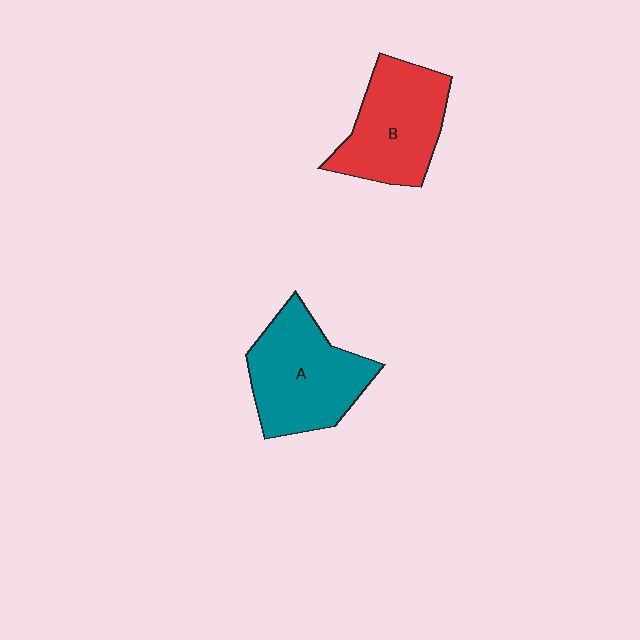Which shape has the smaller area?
Shape B (red).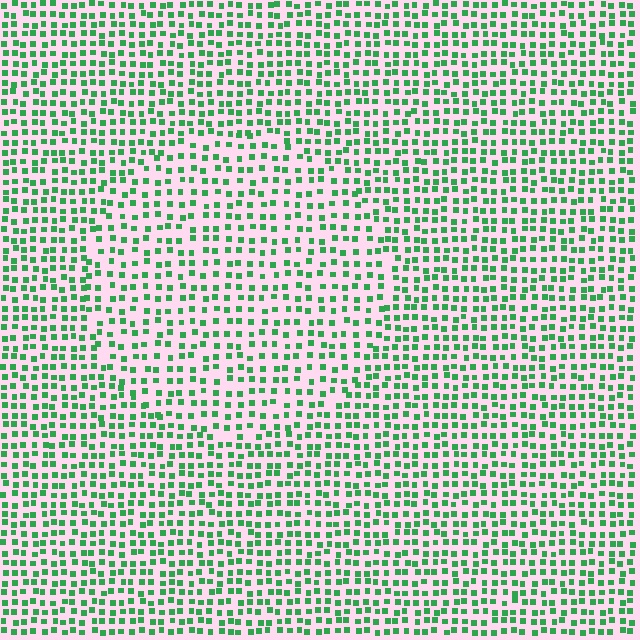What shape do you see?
I see a circle.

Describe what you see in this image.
The image contains small green elements arranged at two different densities. A circle-shaped region is visible where the elements are less densely packed than the surrounding area.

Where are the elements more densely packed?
The elements are more densely packed outside the circle boundary.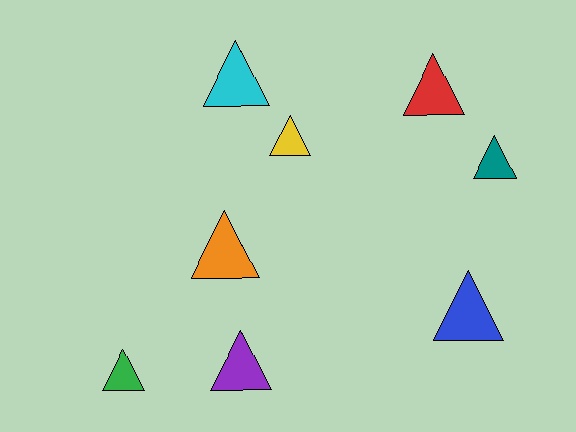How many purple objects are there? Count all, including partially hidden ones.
There is 1 purple object.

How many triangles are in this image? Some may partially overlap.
There are 8 triangles.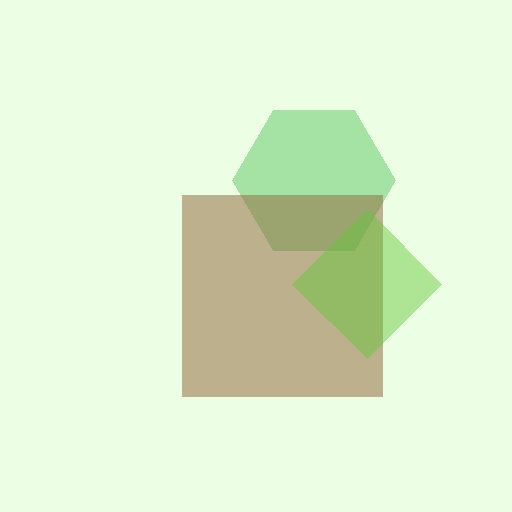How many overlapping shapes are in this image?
There are 3 overlapping shapes in the image.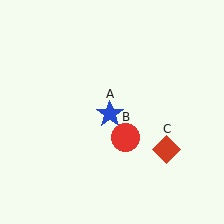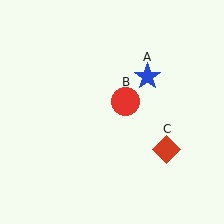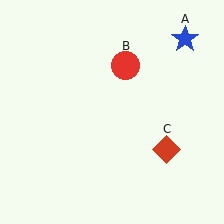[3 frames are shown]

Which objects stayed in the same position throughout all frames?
Red diamond (object C) remained stationary.